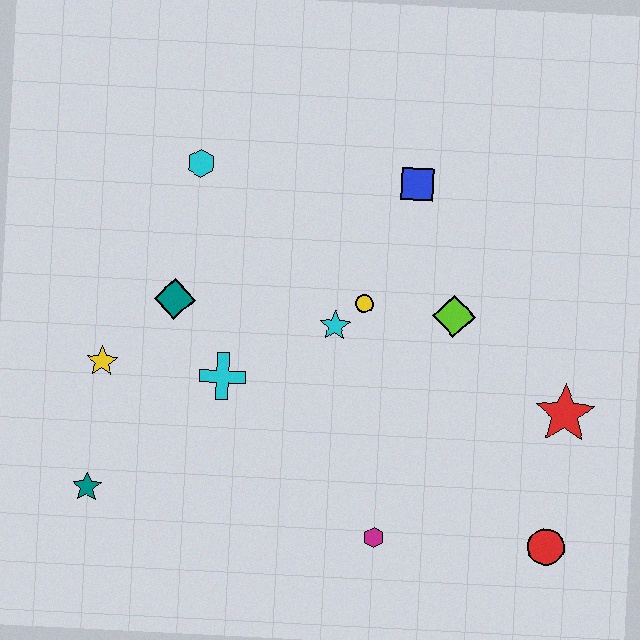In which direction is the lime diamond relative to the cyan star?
The lime diamond is to the right of the cyan star.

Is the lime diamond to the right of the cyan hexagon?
Yes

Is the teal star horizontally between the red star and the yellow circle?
No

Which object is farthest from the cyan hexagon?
The red circle is farthest from the cyan hexagon.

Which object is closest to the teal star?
The yellow star is closest to the teal star.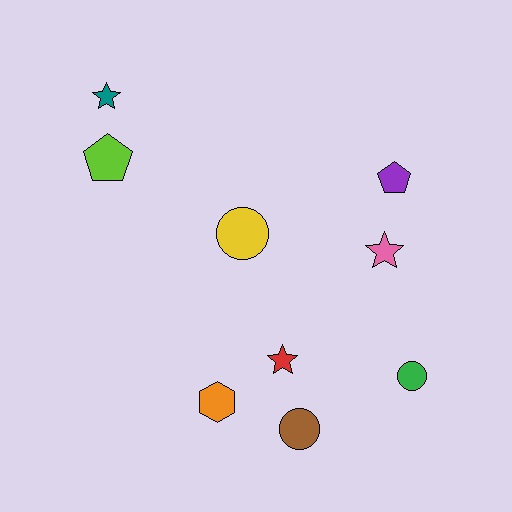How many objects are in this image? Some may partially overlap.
There are 9 objects.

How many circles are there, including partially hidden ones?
There are 3 circles.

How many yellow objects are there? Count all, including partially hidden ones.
There is 1 yellow object.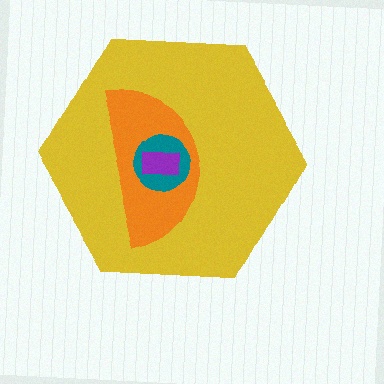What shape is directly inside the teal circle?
The purple rectangle.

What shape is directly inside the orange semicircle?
The teal circle.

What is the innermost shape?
The purple rectangle.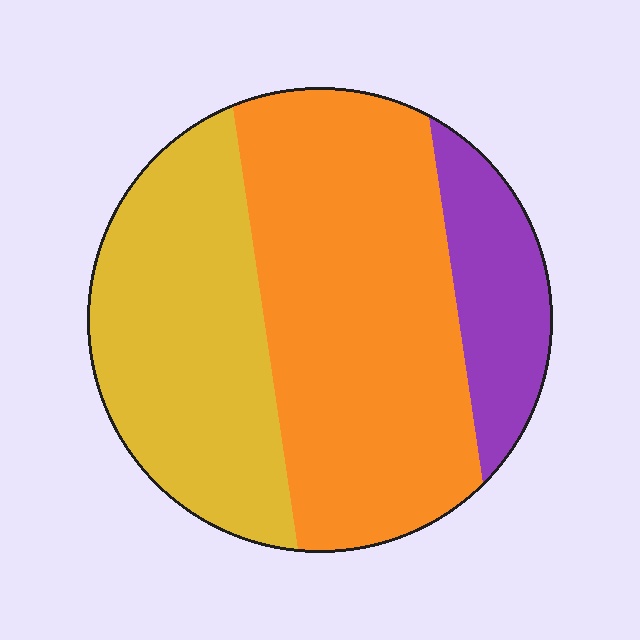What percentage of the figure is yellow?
Yellow covers around 35% of the figure.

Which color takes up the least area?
Purple, at roughly 15%.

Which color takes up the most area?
Orange, at roughly 50%.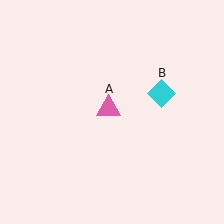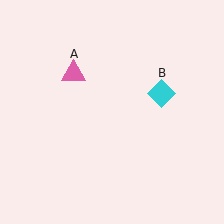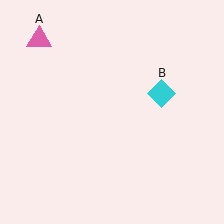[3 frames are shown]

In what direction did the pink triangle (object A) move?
The pink triangle (object A) moved up and to the left.